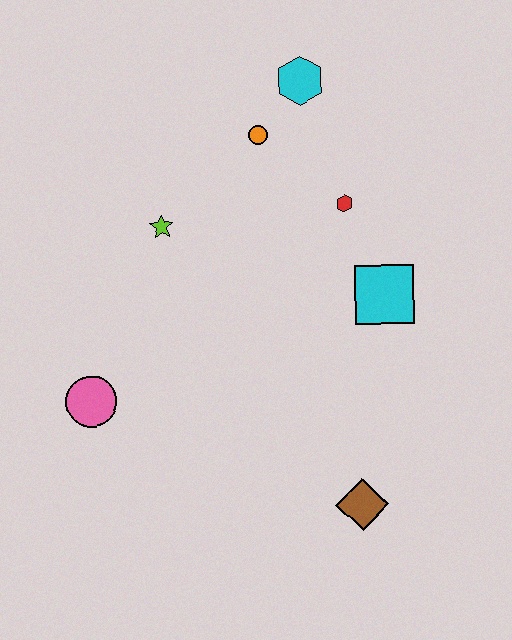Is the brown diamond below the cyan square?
Yes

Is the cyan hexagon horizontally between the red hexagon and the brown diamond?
No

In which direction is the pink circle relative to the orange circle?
The pink circle is below the orange circle.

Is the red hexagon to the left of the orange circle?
No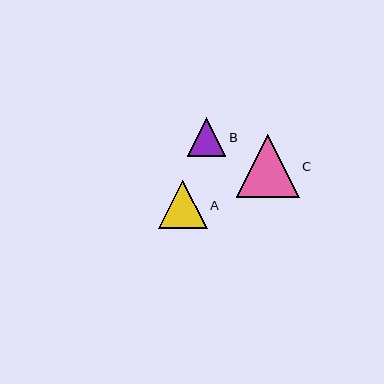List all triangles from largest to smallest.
From largest to smallest: C, A, B.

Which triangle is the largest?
Triangle C is the largest with a size of approximately 63 pixels.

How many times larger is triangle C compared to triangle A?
Triangle C is approximately 1.3 times the size of triangle A.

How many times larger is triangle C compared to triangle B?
Triangle C is approximately 1.6 times the size of triangle B.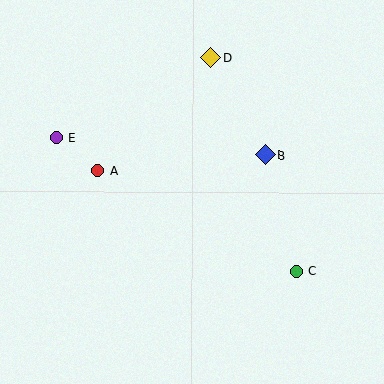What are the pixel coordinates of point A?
Point A is at (98, 171).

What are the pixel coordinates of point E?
Point E is at (57, 138).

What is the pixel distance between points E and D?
The distance between E and D is 174 pixels.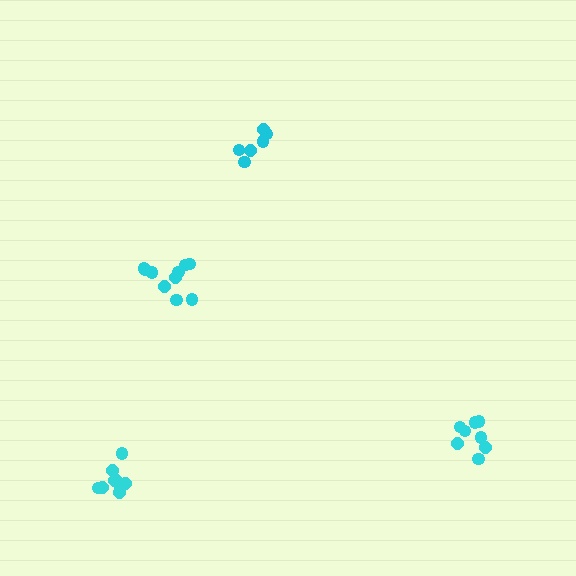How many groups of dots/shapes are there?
There are 4 groups.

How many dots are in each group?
Group 1: 10 dots, Group 2: 6 dots, Group 3: 9 dots, Group 4: 8 dots (33 total).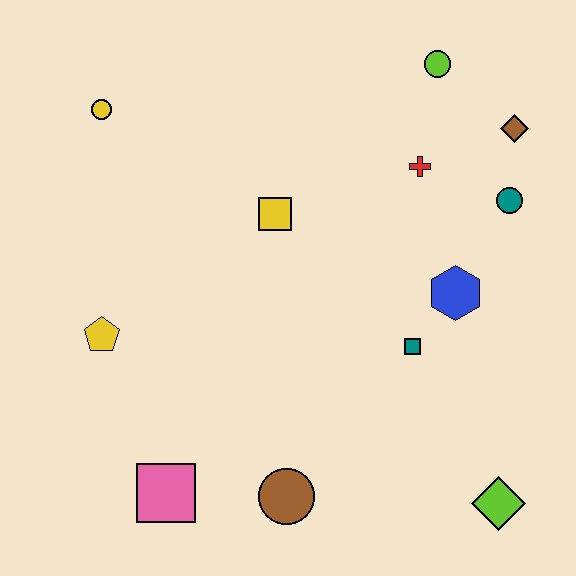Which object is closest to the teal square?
The blue hexagon is closest to the teal square.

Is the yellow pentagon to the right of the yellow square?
No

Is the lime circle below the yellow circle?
No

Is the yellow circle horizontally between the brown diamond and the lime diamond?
No